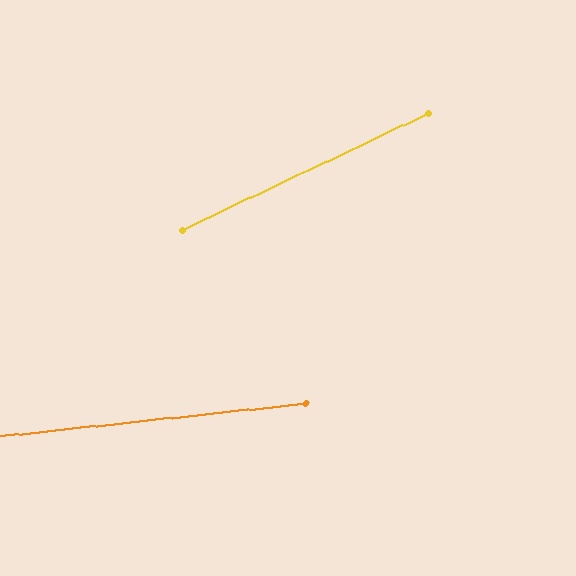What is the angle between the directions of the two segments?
Approximately 19 degrees.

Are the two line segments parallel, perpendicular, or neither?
Neither parallel nor perpendicular — they differ by about 19°.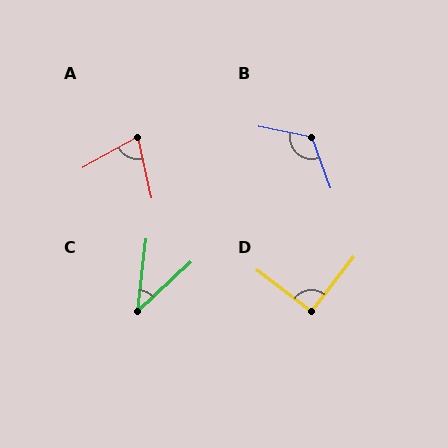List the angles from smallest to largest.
C (41°), A (73°), D (91°), B (122°).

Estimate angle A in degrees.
Approximately 73 degrees.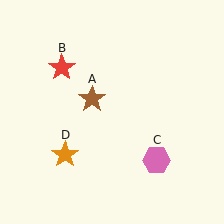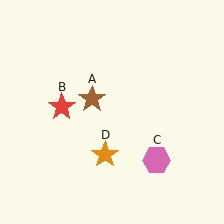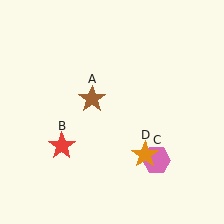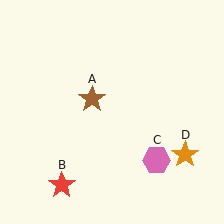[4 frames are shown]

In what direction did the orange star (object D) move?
The orange star (object D) moved right.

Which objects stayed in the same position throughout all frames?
Brown star (object A) and pink hexagon (object C) remained stationary.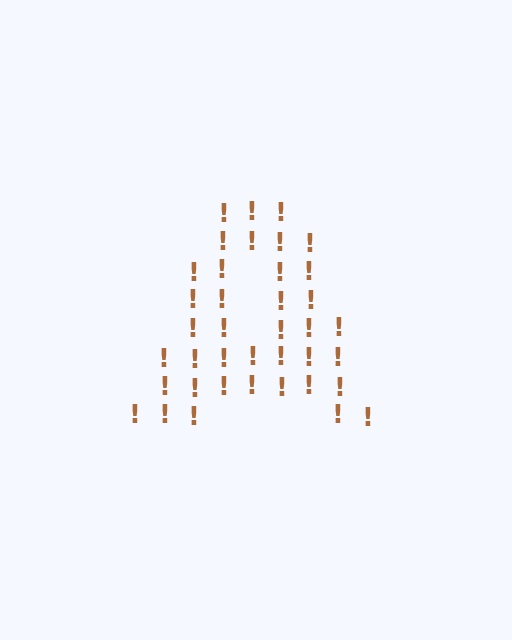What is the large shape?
The large shape is the letter A.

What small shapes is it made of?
It is made of small exclamation marks.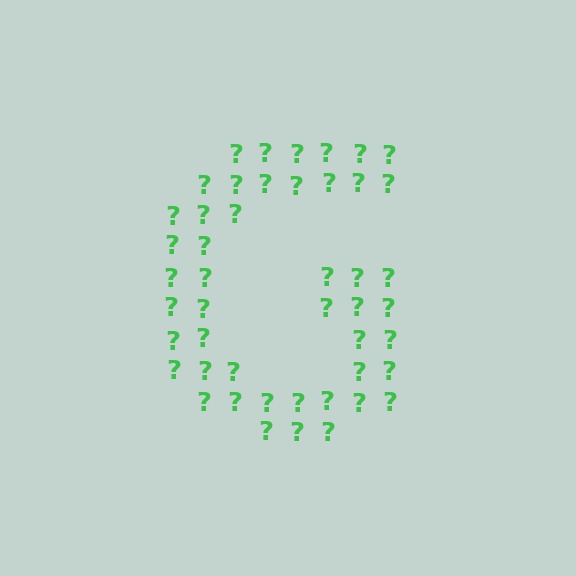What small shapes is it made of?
It is made of small question marks.